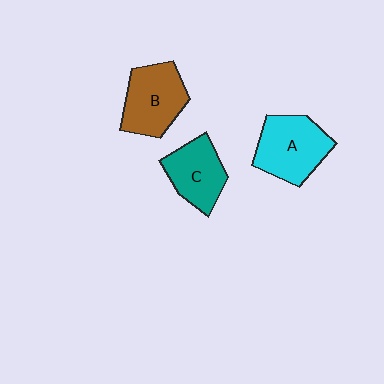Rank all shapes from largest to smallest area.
From largest to smallest: A (cyan), B (brown), C (teal).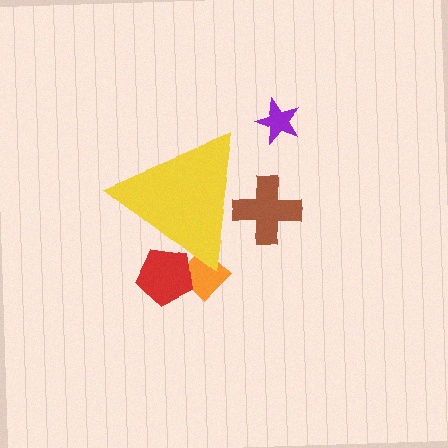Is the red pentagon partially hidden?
Yes, the red pentagon is partially hidden behind the yellow triangle.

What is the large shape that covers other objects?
A yellow triangle.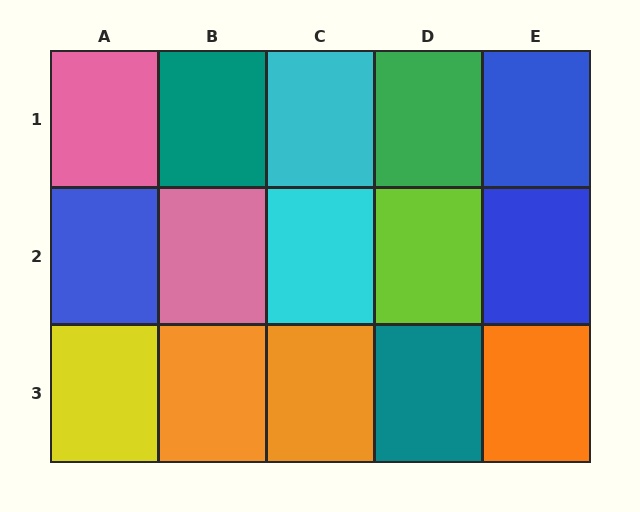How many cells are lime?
1 cell is lime.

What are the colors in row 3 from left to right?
Yellow, orange, orange, teal, orange.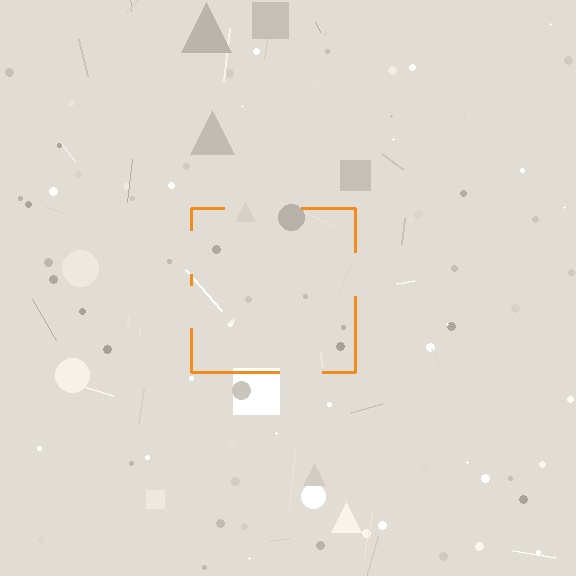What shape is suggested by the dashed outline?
The dashed outline suggests a square.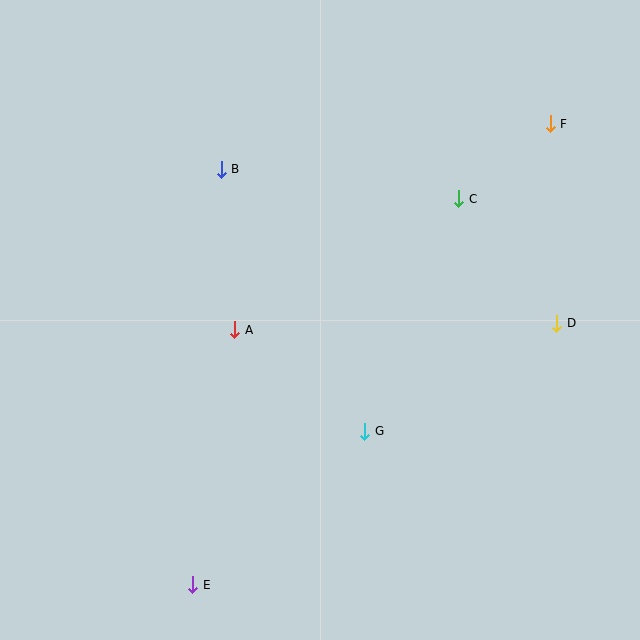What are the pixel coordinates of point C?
Point C is at (459, 199).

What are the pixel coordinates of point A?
Point A is at (235, 330).